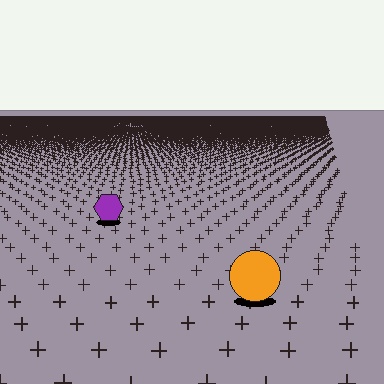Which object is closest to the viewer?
The orange circle is closest. The texture marks near it are larger and more spread out.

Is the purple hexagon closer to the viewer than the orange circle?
No. The orange circle is closer — you can tell from the texture gradient: the ground texture is coarser near it.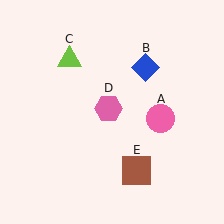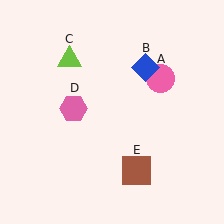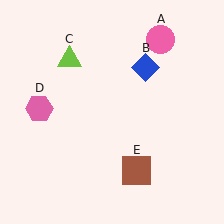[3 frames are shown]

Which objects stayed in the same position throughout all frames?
Blue diamond (object B) and lime triangle (object C) and brown square (object E) remained stationary.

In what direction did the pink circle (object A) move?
The pink circle (object A) moved up.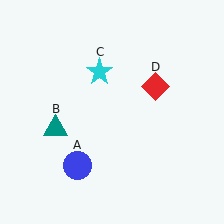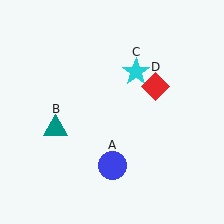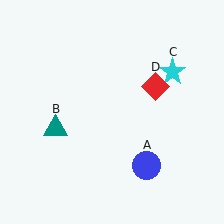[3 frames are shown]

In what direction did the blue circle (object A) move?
The blue circle (object A) moved right.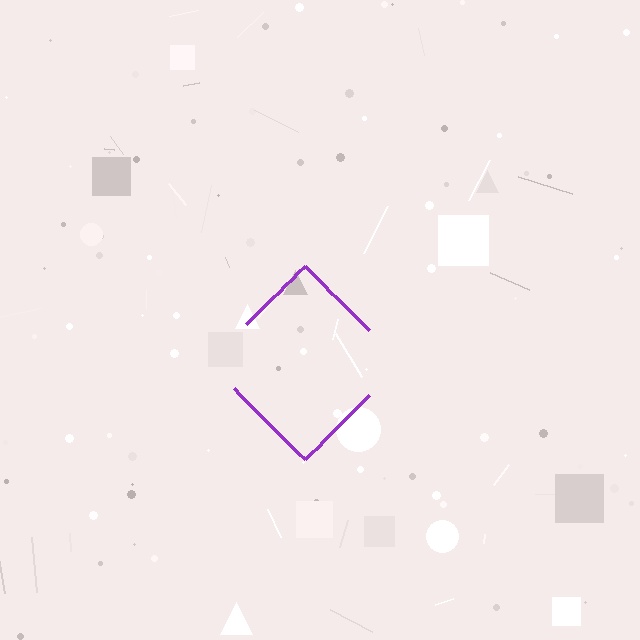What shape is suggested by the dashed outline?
The dashed outline suggests a diamond.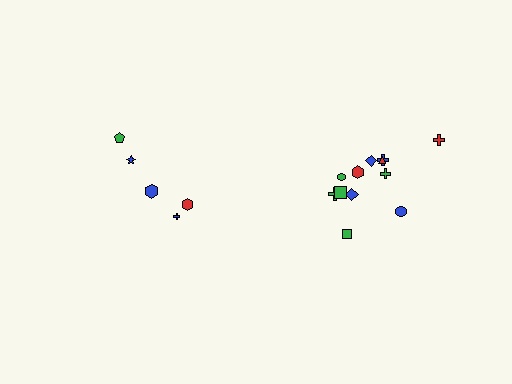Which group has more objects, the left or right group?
The right group.